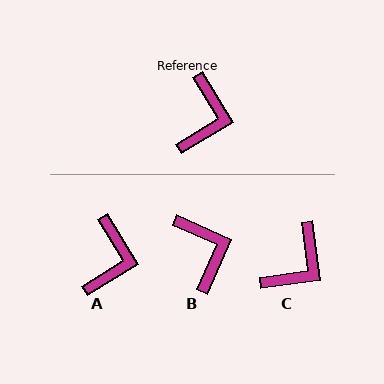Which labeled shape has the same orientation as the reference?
A.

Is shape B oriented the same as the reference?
No, it is off by about 35 degrees.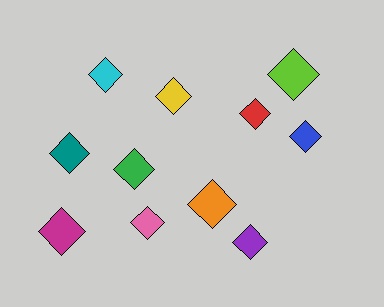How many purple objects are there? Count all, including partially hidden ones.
There is 1 purple object.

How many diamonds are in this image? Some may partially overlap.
There are 11 diamonds.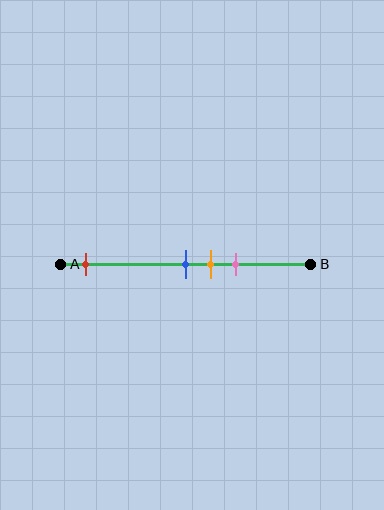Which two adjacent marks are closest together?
The blue and orange marks are the closest adjacent pair.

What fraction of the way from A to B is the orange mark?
The orange mark is approximately 60% (0.6) of the way from A to B.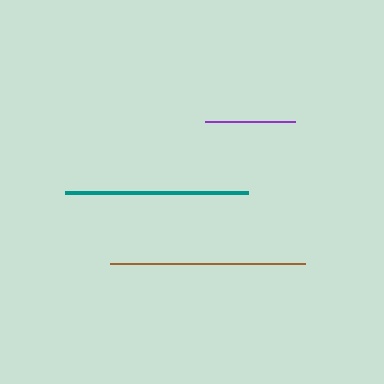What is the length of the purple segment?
The purple segment is approximately 90 pixels long.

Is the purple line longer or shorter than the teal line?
The teal line is longer than the purple line.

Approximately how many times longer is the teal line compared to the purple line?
The teal line is approximately 2.0 times the length of the purple line.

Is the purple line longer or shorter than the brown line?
The brown line is longer than the purple line.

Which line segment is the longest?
The brown line is the longest at approximately 196 pixels.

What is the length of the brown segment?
The brown segment is approximately 196 pixels long.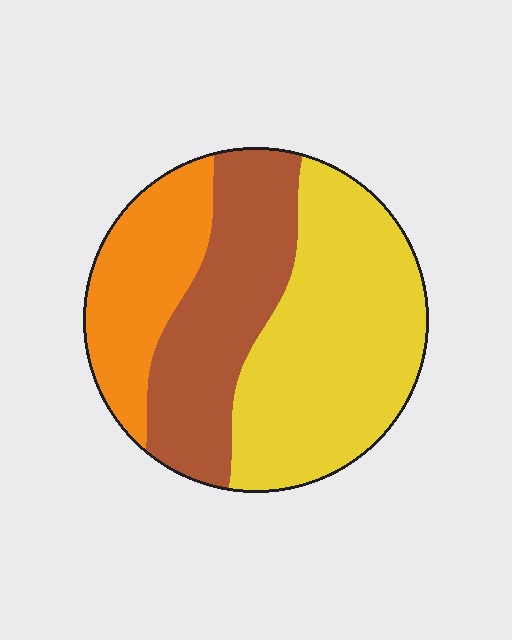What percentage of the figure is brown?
Brown covers about 30% of the figure.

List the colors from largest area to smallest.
From largest to smallest: yellow, brown, orange.